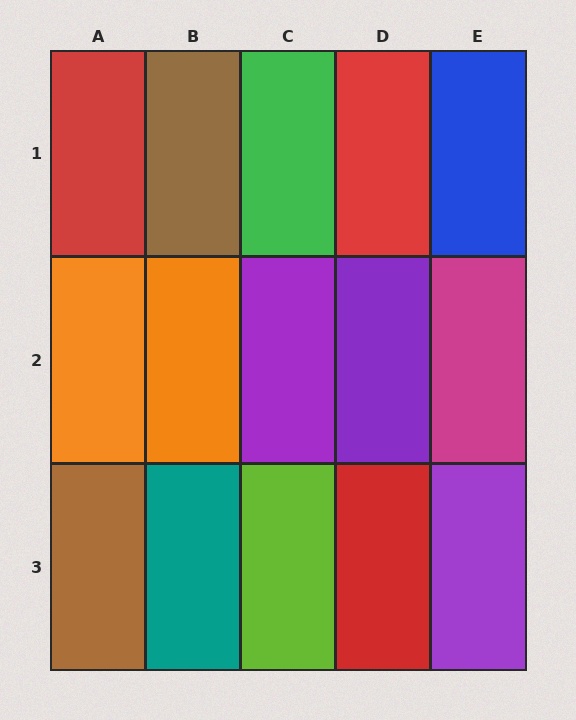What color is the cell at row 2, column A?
Orange.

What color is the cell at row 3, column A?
Brown.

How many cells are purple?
3 cells are purple.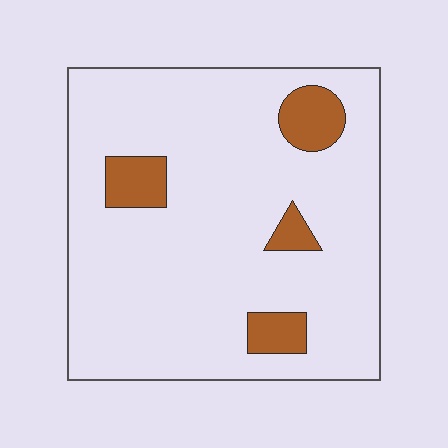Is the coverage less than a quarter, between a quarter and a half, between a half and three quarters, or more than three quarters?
Less than a quarter.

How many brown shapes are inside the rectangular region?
4.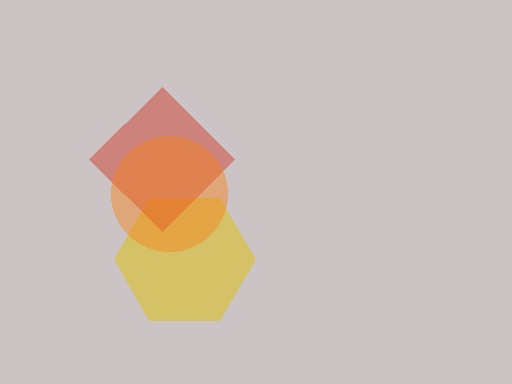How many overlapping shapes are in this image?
There are 3 overlapping shapes in the image.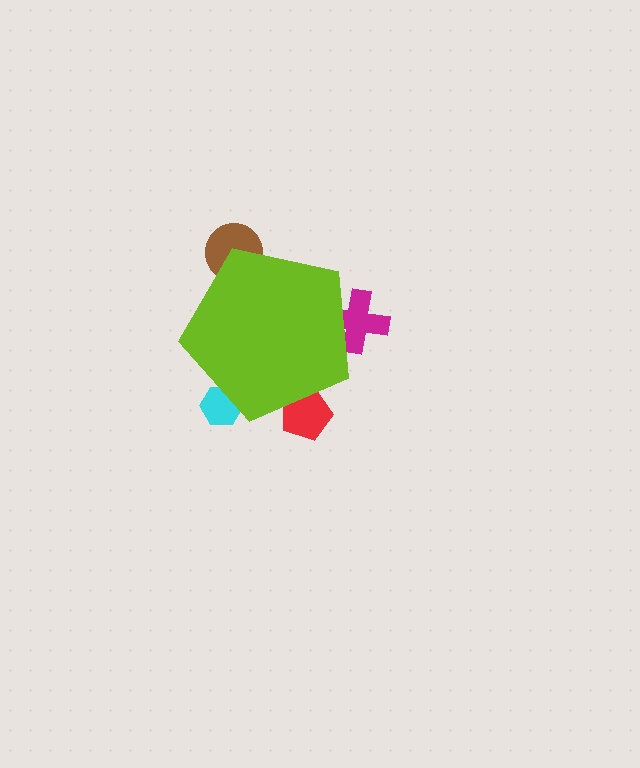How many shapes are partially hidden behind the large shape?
4 shapes are partially hidden.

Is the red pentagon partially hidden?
Yes, the red pentagon is partially hidden behind the lime pentagon.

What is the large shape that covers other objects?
A lime pentagon.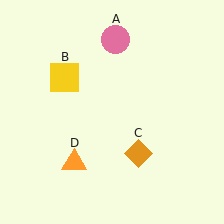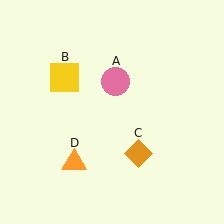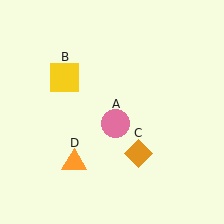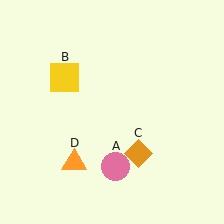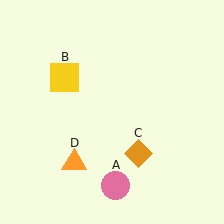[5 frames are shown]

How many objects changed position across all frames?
1 object changed position: pink circle (object A).